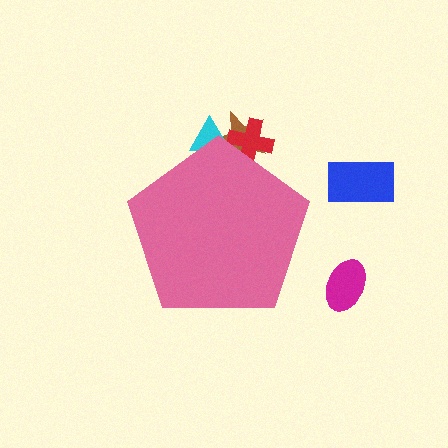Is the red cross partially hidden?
Yes, the red cross is partially hidden behind the pink pentagon.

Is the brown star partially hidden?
Yes, the brown star is partially hidden behind the pink pentagon.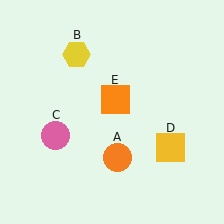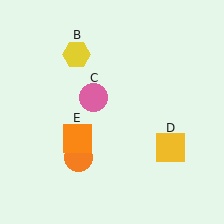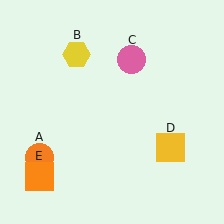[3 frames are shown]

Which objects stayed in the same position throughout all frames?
Yellow hexagon (object B) and yellow square (object D) remained stationary.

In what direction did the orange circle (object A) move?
The orange circle (object A) moved left.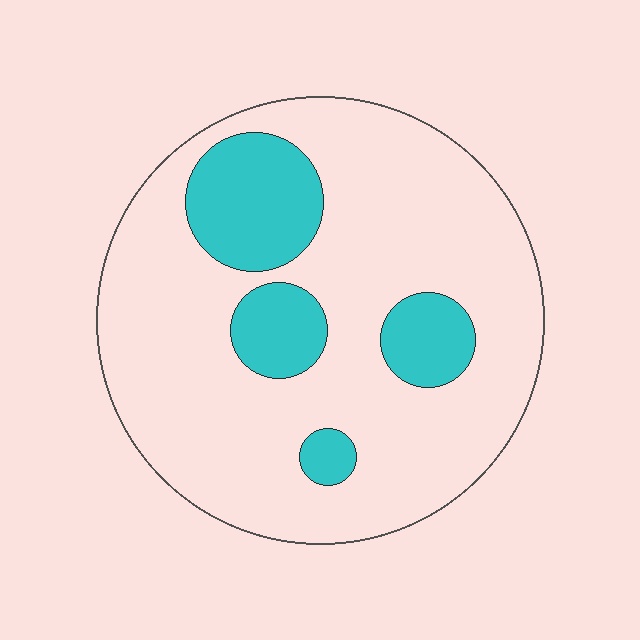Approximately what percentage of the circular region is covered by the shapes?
Approximately 20%.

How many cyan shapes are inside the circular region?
4.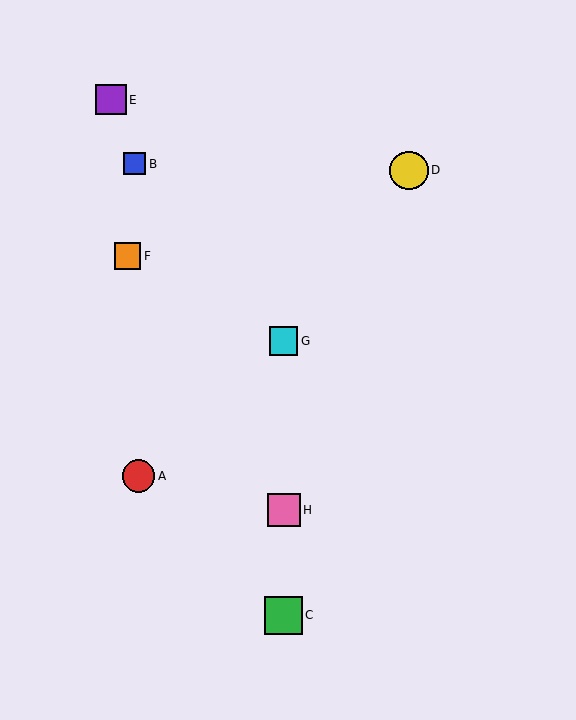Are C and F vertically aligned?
No, C is at x≈284 and F is at x≈128.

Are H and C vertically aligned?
Yes, both are at x≈284.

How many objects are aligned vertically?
3 objects (C, G, H) are aligned vertically.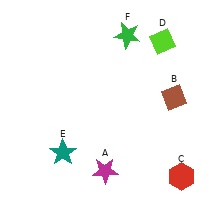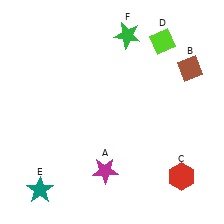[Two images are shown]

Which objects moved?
The objects that moved are: the brown diamond (B), the teal star (E).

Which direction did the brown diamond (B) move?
The brown diamond (B) moved up.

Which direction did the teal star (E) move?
The teal star (E) moved down.